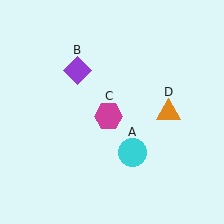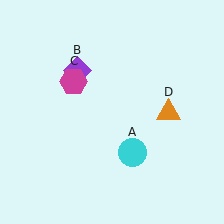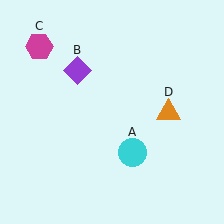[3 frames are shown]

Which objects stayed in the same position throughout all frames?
Cyan circle (object A) and purple diamond (object B) and orange triangle (object D) remained stationary.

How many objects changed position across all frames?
1 object changed position: magenta hexagon (object C).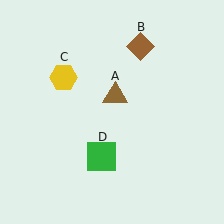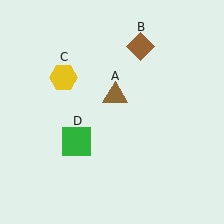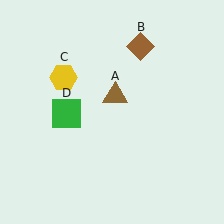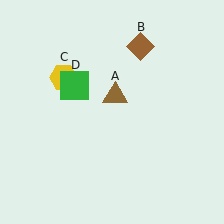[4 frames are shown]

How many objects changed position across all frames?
1 object changed position: green square (object D).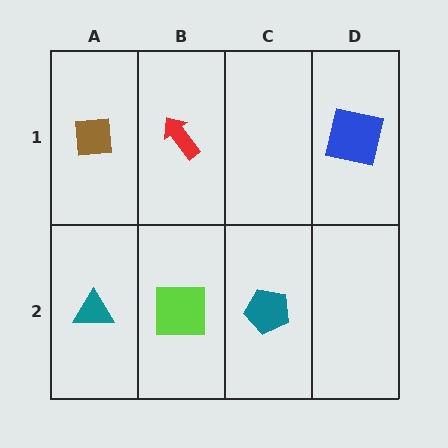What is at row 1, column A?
A brown square.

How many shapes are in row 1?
3 shapes.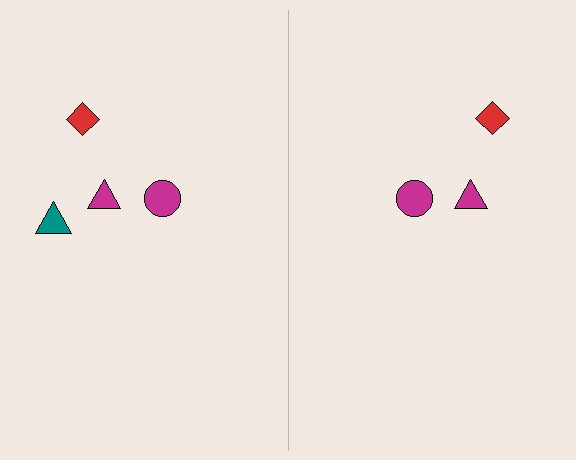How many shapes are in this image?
There are 7 shapes in this image.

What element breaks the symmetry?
A teal triangle is missing from the right side.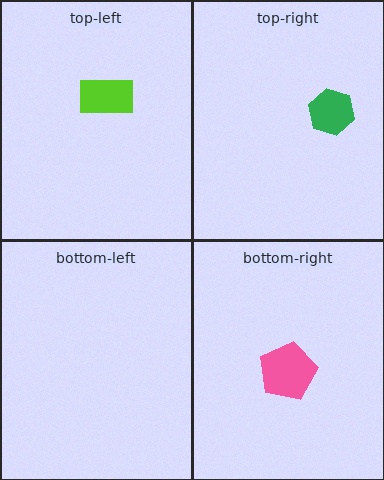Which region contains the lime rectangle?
The top-left region.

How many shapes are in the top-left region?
1.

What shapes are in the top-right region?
The green hexagon.